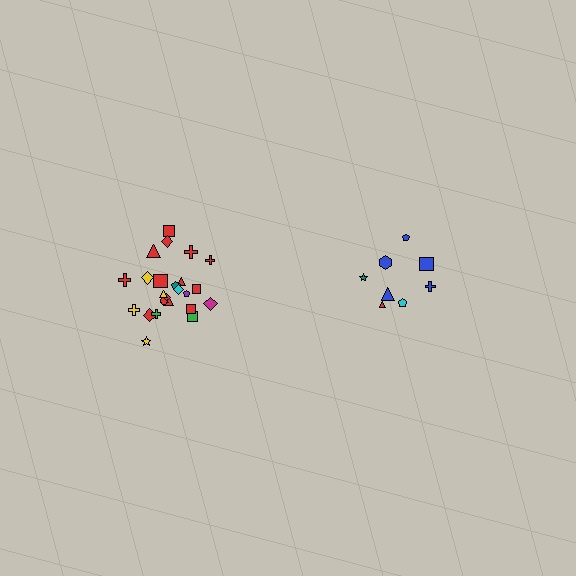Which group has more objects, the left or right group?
The left group.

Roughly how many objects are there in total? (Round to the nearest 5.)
Roughly 35 objects in total.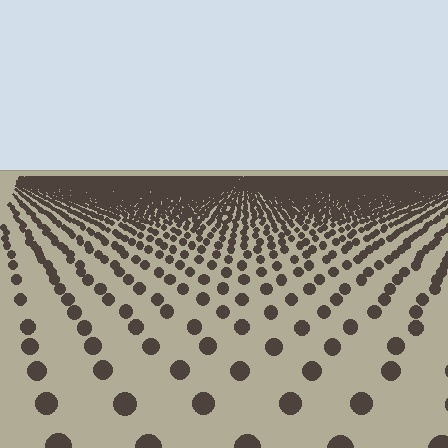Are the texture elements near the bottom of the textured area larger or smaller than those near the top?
Larger. Near the bottom, elements are closer to the viewer and appear at a bigger on-screen size.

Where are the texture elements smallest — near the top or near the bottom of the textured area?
Near the top.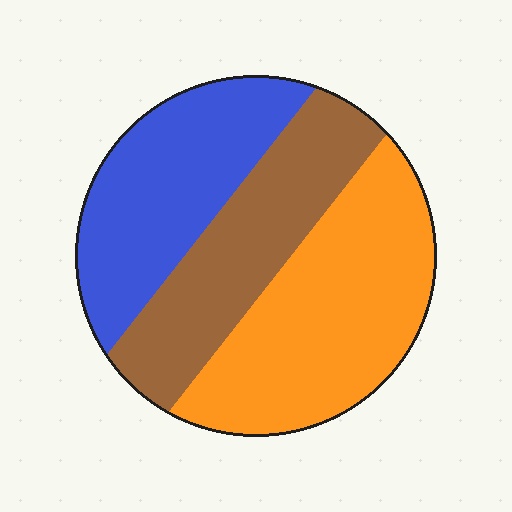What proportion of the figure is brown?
Brown covers 29% of the figure.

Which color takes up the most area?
Orange, at roughly 40%.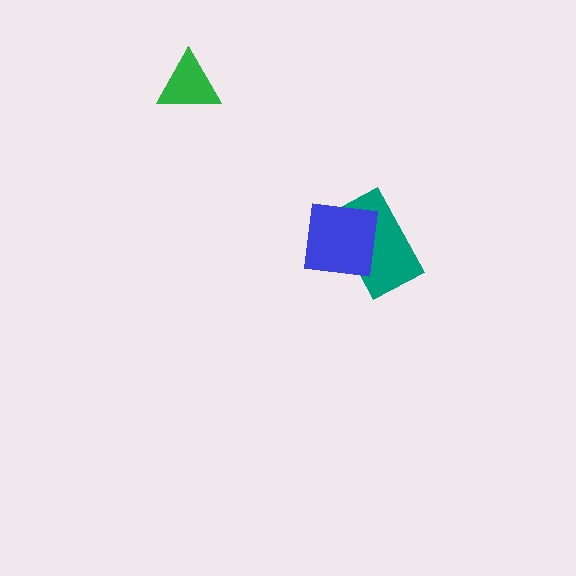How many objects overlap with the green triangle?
0 objects overlap with the green triangle.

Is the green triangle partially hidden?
No, no other shape covers it.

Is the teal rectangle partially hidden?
Yes, it is partially covered by another shape.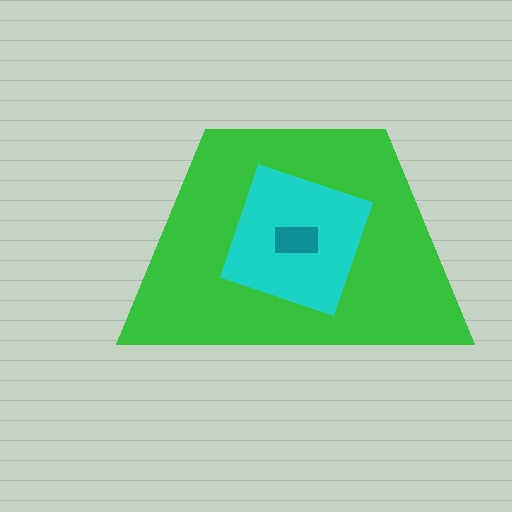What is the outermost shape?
The green trapezoid.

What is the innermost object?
The teal rectangle.